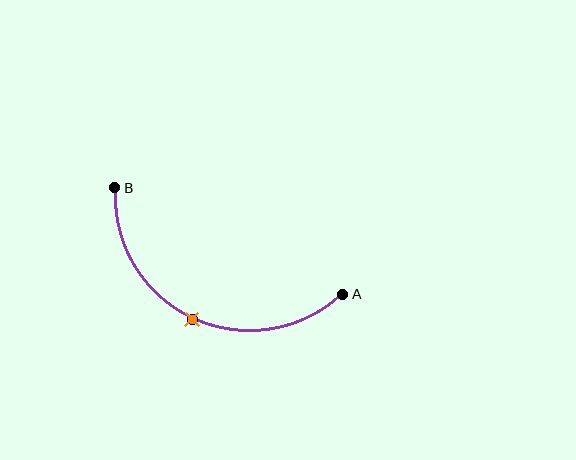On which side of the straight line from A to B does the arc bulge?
The arc bulges below the straight line connecting A and B.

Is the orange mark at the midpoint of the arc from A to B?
Yes. The orange mark lies on the arc at equal arc-length from both A and B — it is the arc midpoint.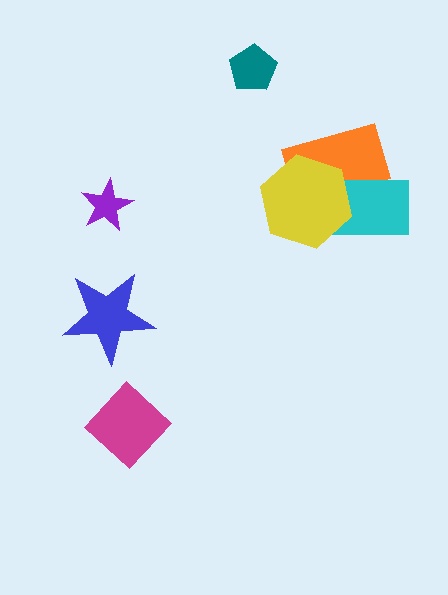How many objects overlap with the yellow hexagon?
2 objects overlap with the yellow hexagon.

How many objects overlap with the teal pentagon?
0 objects overlap with the teal pentagon.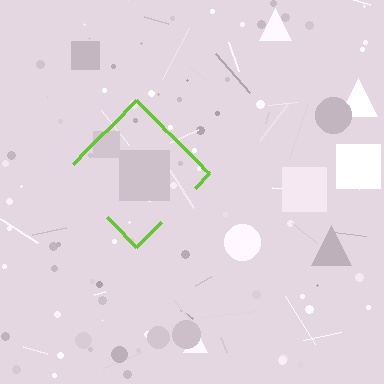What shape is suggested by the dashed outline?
The dashed outline suggests a diamond.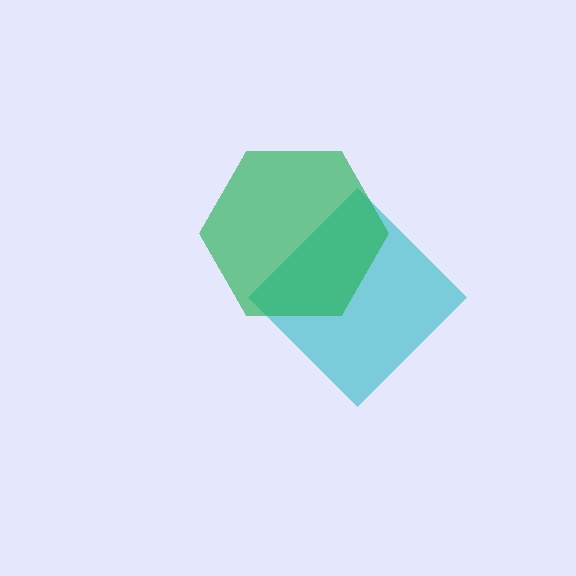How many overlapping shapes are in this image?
There are 2 overlapping shapes in the image.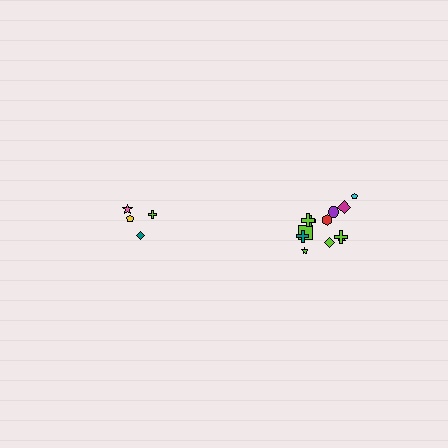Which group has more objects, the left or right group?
The right group.